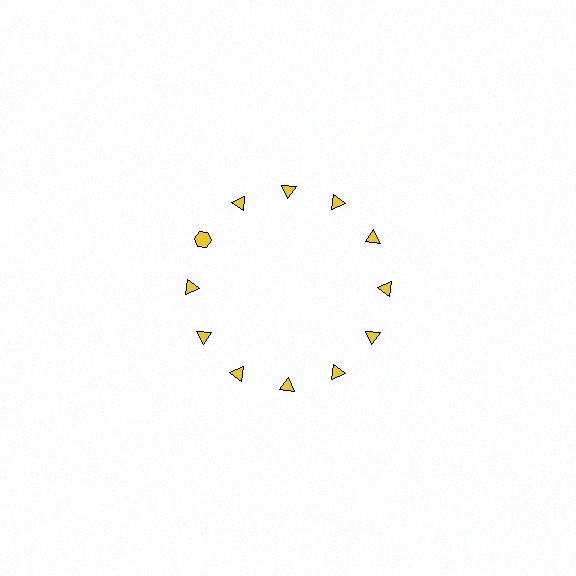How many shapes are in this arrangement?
There are 12 shapes arranged in a ring pattern.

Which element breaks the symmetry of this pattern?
The yellow hexagon at roughly the 10 o'clock position breaks the symmetry. All other shapes are yellow triangles.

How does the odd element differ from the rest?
It has a different shape: hexagon instead of triangle.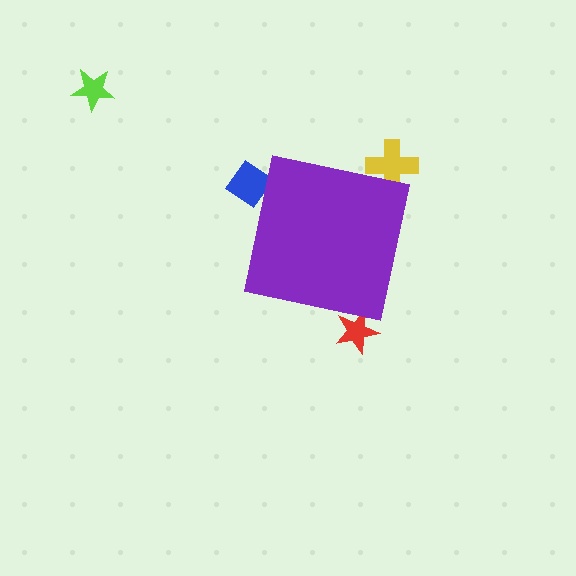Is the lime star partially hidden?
No, the lime star is fully visible.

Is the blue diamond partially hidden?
Yes, the blue diamond is partially hidden behind the purple square.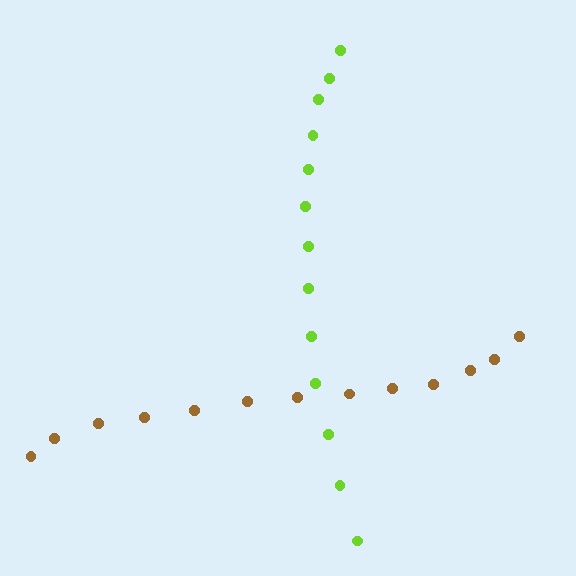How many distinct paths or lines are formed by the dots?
There are 2 distinct paths.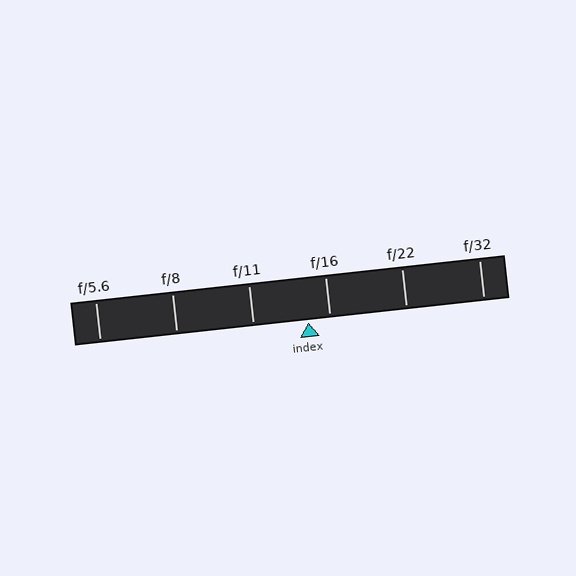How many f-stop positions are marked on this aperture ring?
There are 6 f-stop positions marked.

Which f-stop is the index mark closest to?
The index mark is closest to f/16.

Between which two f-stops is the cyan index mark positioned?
The index mark is between f/11 and f/16.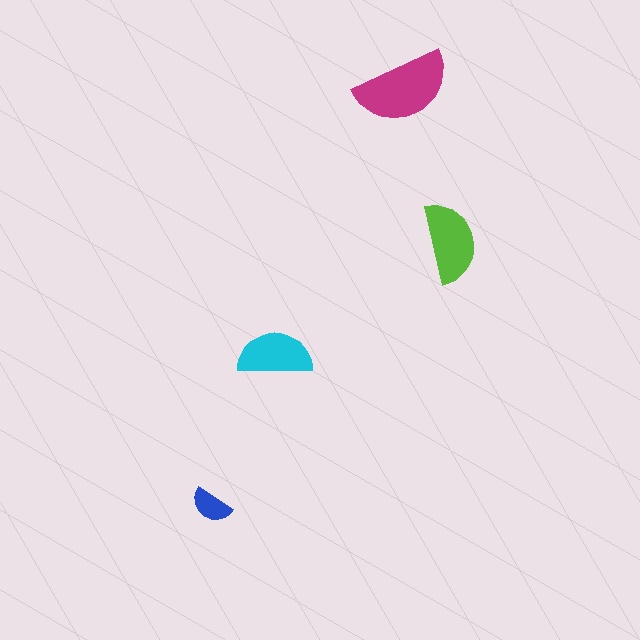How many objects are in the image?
There are 4 objects in the image.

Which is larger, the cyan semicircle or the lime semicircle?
The lime one.